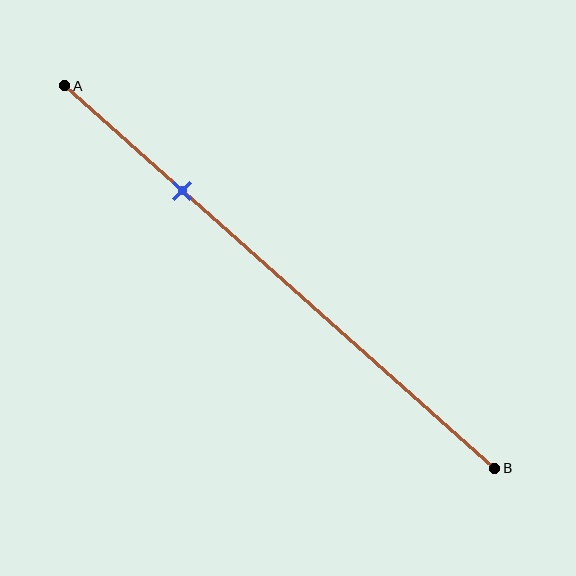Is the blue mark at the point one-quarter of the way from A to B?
Yes, the mark is approximately at the one-quarter point.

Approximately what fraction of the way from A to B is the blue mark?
The blue mark is approximately 25% of the way from A to B.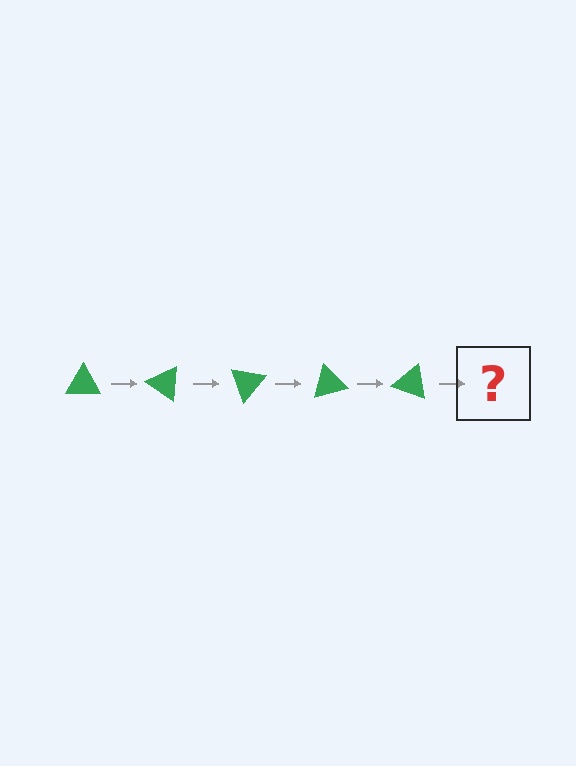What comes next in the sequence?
The next element should be a green triangle rotated 175 degrees.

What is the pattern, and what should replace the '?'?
The pattern is that the triangle rotates 35 degrees each step. The '?' should be a green triangle rotated 175 degrees.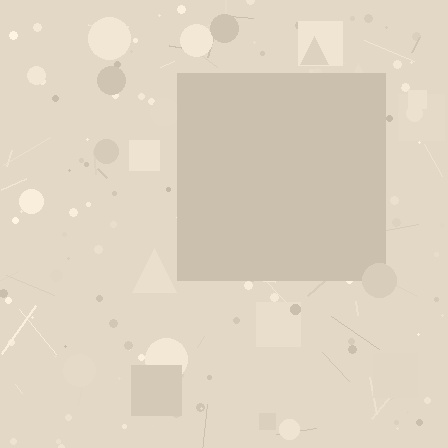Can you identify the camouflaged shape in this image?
The camouflaged shape is a square.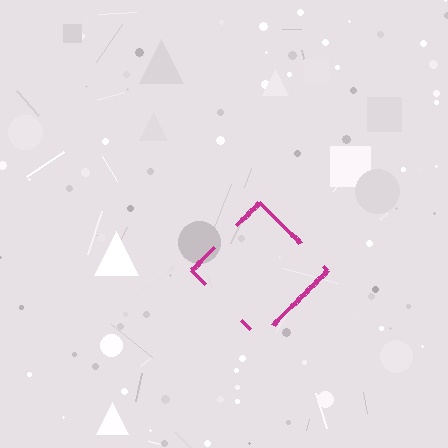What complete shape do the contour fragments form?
The contour fragments form a diamond.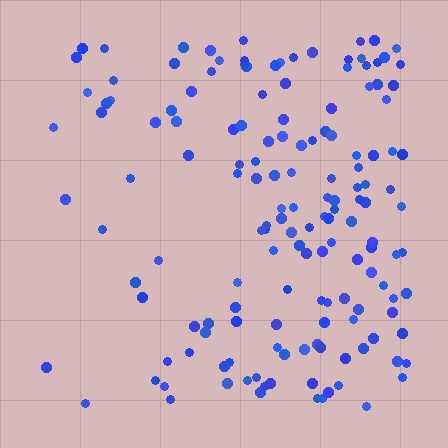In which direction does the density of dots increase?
From left to right, with the right side densest.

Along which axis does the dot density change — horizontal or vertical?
Horizontal.